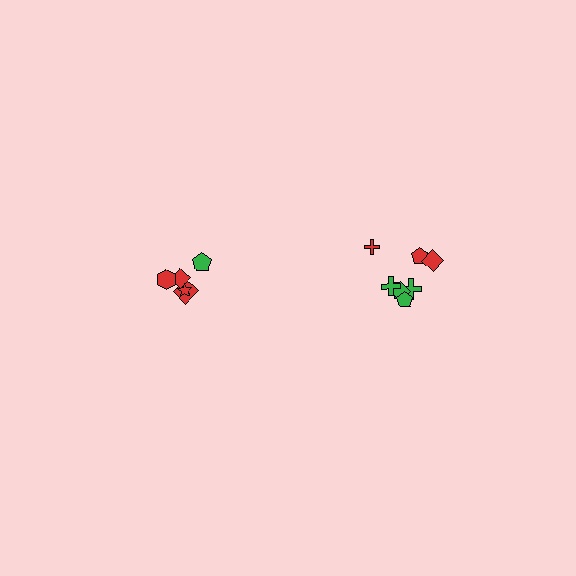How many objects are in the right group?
There are 8 objects.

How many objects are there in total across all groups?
There are 13 objects.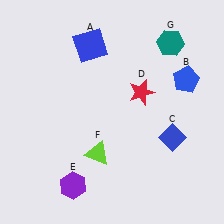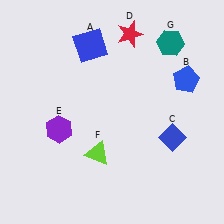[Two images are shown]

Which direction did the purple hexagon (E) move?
The purple hexagon (E) moved up.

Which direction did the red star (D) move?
The red star (D) moved up.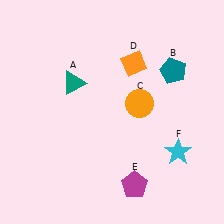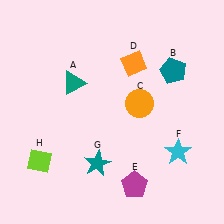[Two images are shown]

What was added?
A teal star (G), a lime diamond (H) were added in Image 2.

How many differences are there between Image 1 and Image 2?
There are 2 differences between the two images.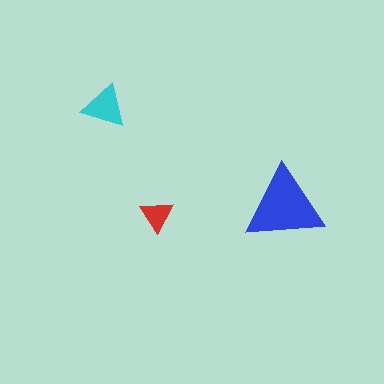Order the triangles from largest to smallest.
the blue one, the cyan one, the red one.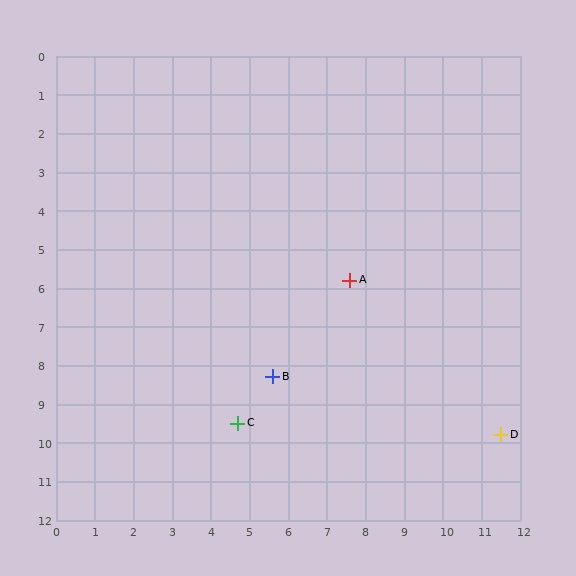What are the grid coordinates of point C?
Point C is at approximately (4.7, 9.5).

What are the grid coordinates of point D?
Point D is at approximately (11.5, 9.8).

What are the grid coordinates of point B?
Point B is at approximately (5.6, 8.3).